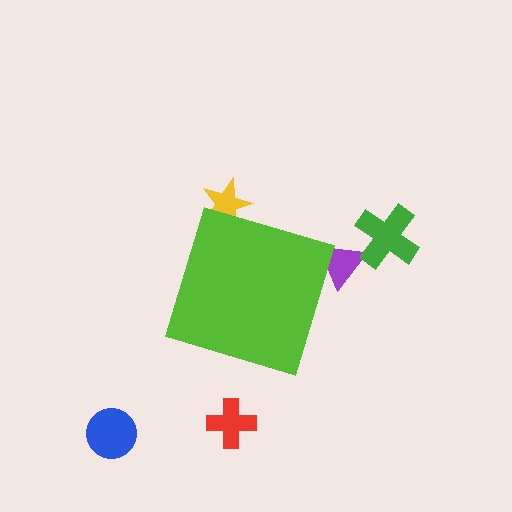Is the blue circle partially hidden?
No, the blue circle is fully visible.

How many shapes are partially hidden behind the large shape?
2 shapes are partially hidden.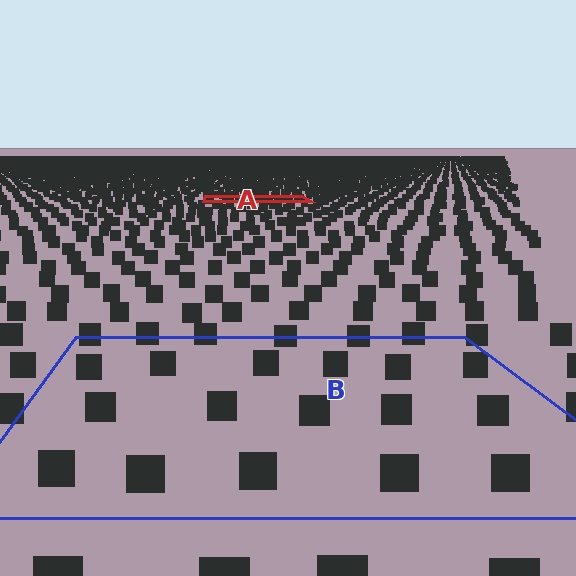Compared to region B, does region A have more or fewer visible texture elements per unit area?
Region A has more texture elements per unit area — they are packed more densely because it is farther away.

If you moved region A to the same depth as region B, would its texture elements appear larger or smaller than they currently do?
They would appear larger. At a closer depth, the same texture elements are projected at a bigger on-screen size.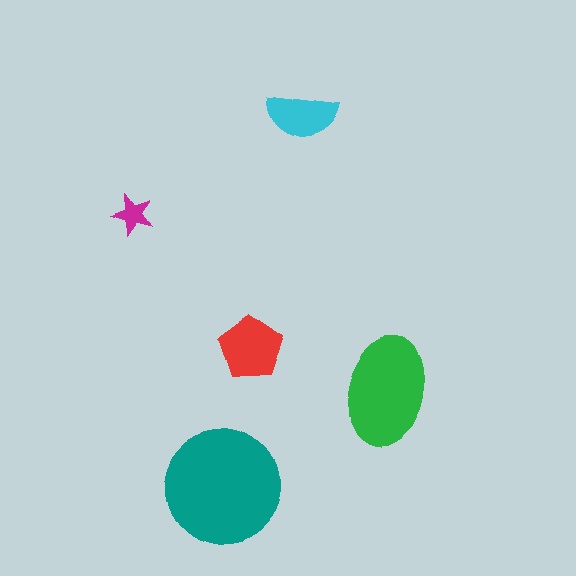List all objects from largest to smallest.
The teal circle, the green ellipse, the red pentagon, the cyan semicircle, the magenta star.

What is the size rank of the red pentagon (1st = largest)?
3rd.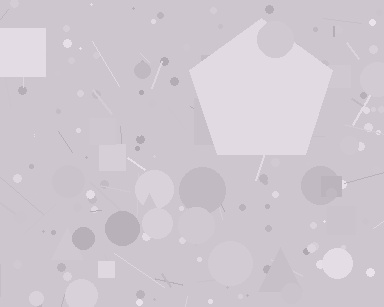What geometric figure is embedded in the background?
A pentagon is embedded in the background.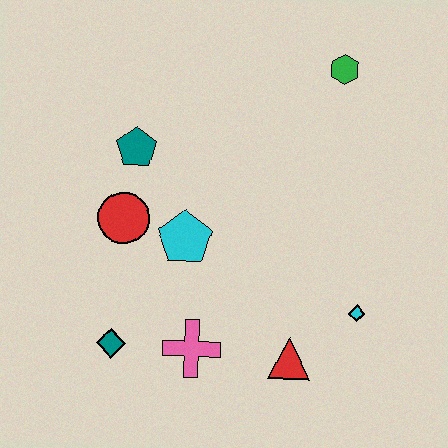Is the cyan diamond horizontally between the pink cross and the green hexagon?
No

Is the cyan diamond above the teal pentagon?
No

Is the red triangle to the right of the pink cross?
Yes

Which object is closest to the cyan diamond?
The red triangle is closest to the cyan diamond.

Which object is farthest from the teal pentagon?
The cyan diamond is farthest from the teal pentagon.